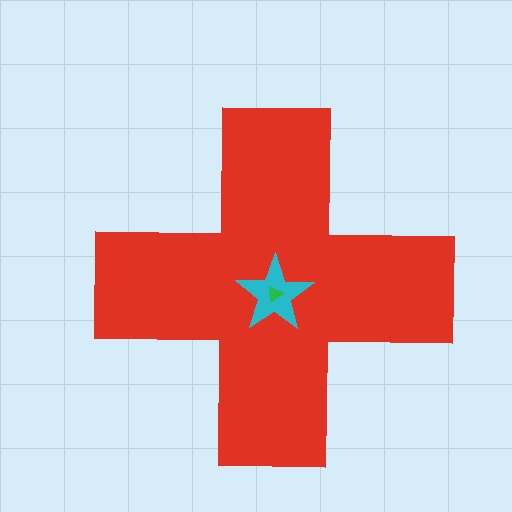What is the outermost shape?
The red cross.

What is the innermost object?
The green triangle.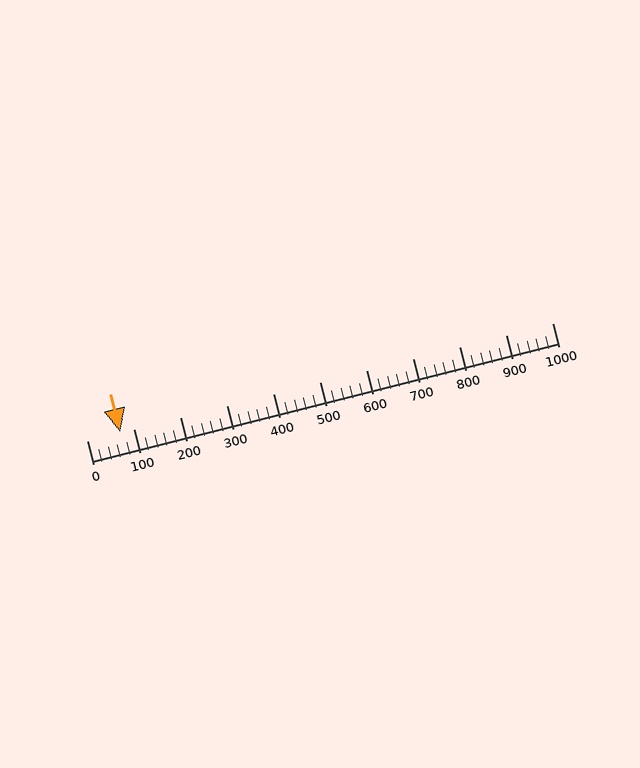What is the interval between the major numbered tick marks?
The major tick marks are spaced 100 units apart.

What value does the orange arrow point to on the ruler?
The orange arrow points to approximately 72.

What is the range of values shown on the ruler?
The ruler shows values from 0 to 1000.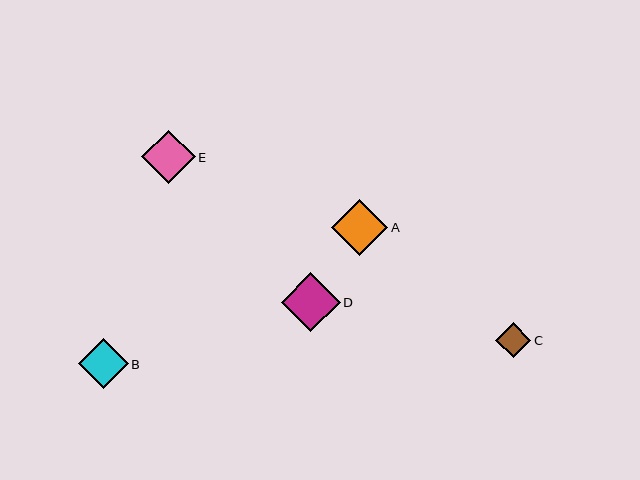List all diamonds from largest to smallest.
From largest to smallest: D, A, E, B, C.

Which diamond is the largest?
Diamond D is the largest with a size of approximately 59 pixels.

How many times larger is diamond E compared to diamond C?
Diamond E is approximately 1.5 times the size of diamond C.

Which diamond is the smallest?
Diamond C is the smallest with a size of approximately 35 pixels.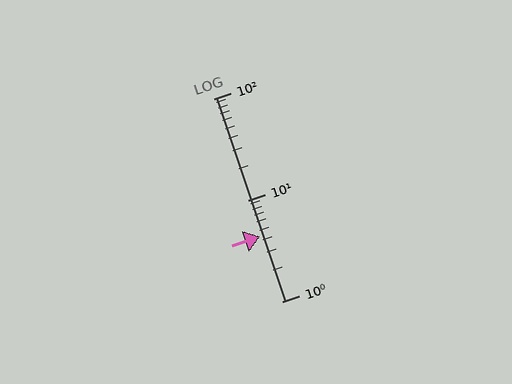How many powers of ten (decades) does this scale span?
The scale spans 2 decades, from 1 to 100.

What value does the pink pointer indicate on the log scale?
The pointer indicates approximately 4.4.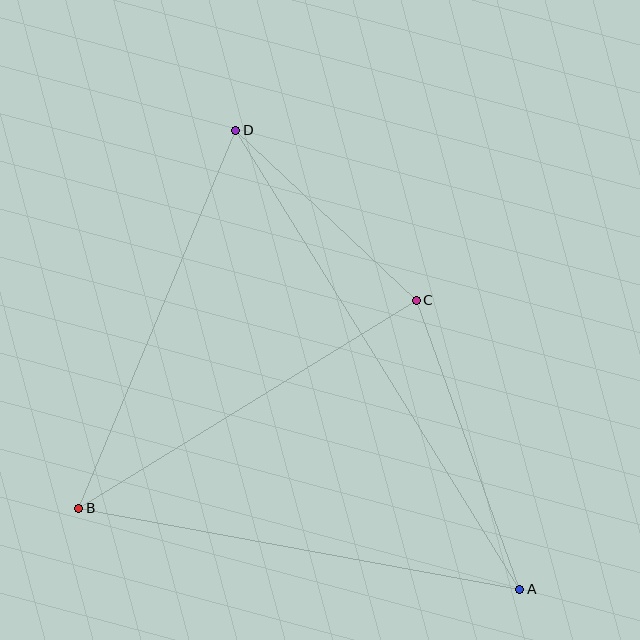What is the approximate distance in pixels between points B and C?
The distance between B and C is approximately 397 pixels.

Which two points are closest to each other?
Points C and D are closest to each other.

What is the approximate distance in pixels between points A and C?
The distance between A and C is approximately 307 pixels.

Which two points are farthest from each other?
Points A and D are farthest from each other.